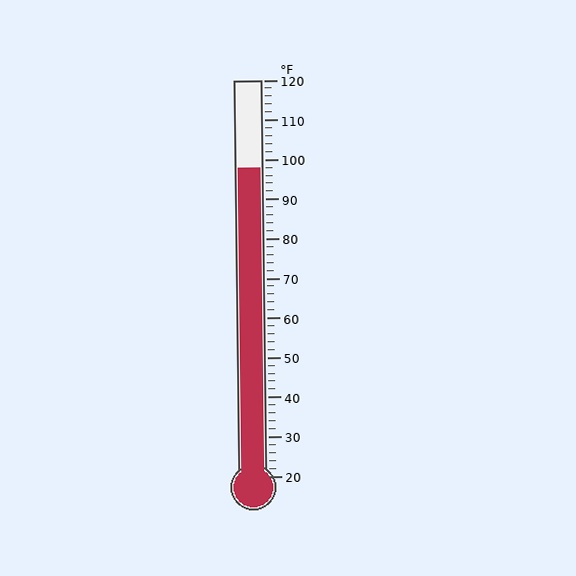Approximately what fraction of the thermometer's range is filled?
The thermometer is filled to approximately 80% of its range.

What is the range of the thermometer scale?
The thermometer scale ranges from 20°F to 120°F.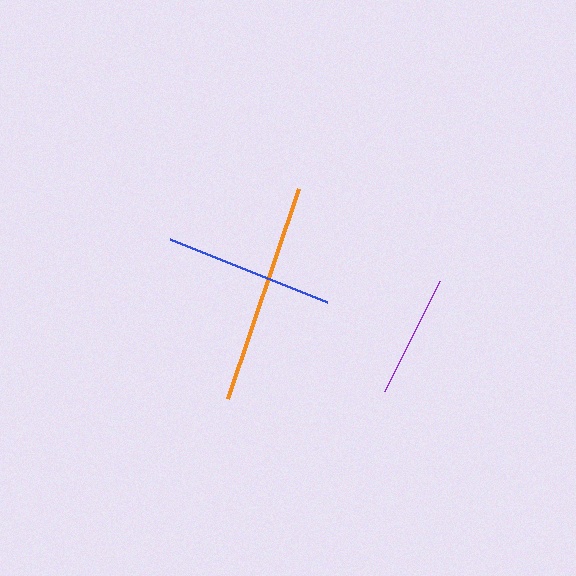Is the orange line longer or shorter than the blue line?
The orange line is longer than the blue line.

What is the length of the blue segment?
The blue segment is approximately 169 pixels long.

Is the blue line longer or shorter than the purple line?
The blue line is longer than the purple line.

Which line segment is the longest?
The orange line is the longest at approximately 221 pixels.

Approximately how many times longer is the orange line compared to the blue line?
The orange line is approximately 1.3 times the length of the blue line.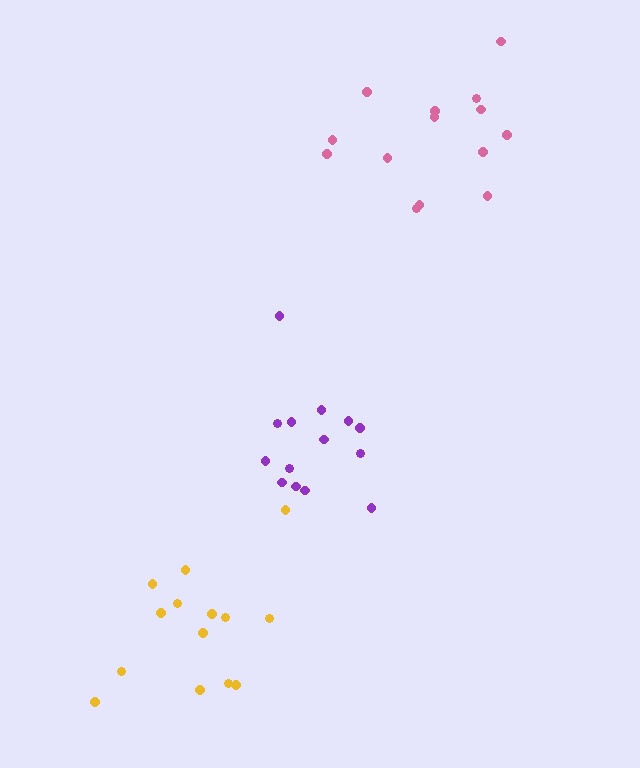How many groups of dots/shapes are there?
There are 3 groups.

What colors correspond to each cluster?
The clusters are colored: pink, purple, yellow.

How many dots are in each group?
Group 1: 14 dots, Group 2: 14 dots, Group 3: 14 dots (42 total).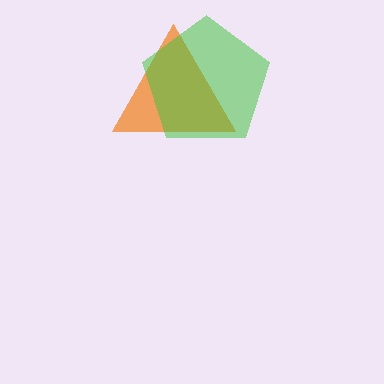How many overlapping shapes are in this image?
There are 2 overlapping shapes in the image.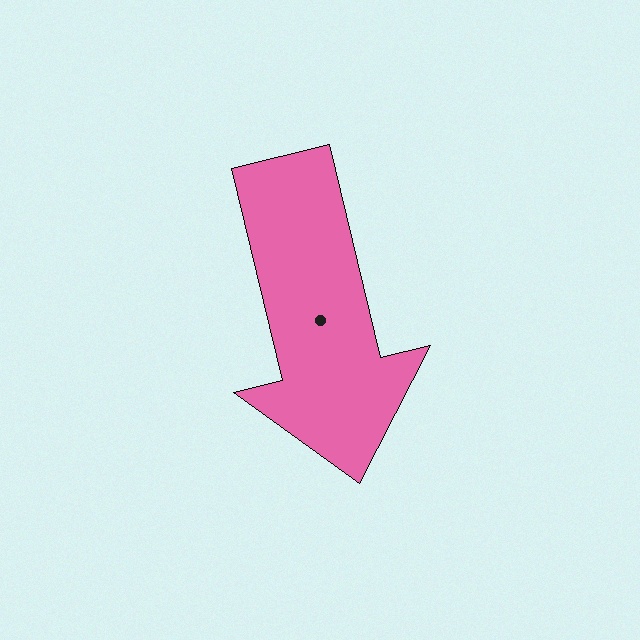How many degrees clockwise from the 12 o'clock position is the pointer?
Approximately 166 degrees.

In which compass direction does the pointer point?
South.